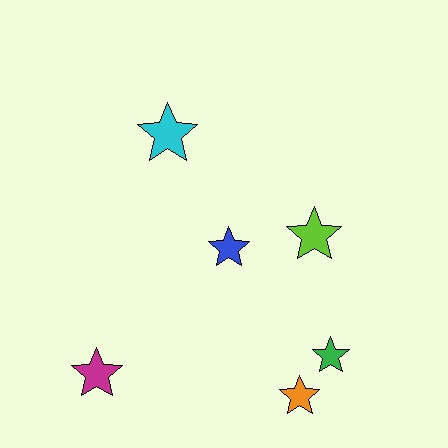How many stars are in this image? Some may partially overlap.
There are 6 stars.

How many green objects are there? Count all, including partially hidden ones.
There is 1 green object.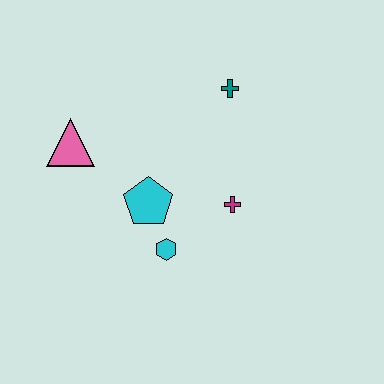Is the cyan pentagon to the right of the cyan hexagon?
No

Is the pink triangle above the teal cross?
No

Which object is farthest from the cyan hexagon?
The teal cross is farthest from the cyan hexagon.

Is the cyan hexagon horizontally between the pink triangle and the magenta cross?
Yes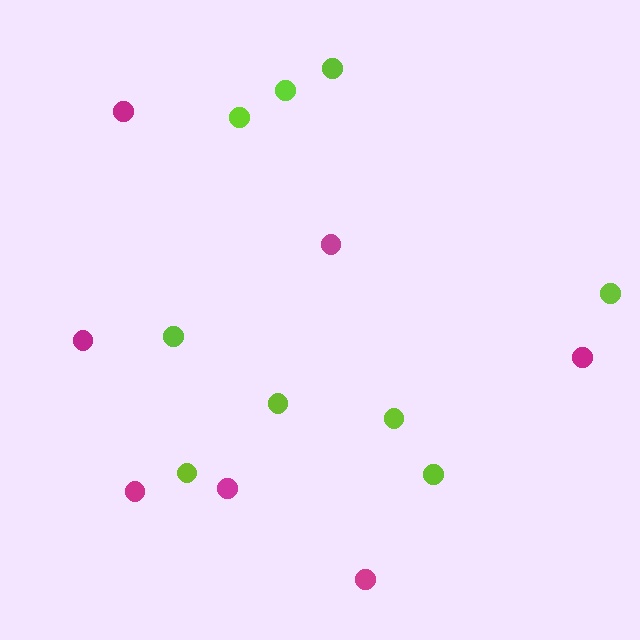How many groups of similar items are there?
There are 2 groups: one group of lime circles (9) and one group of magenta circles (7).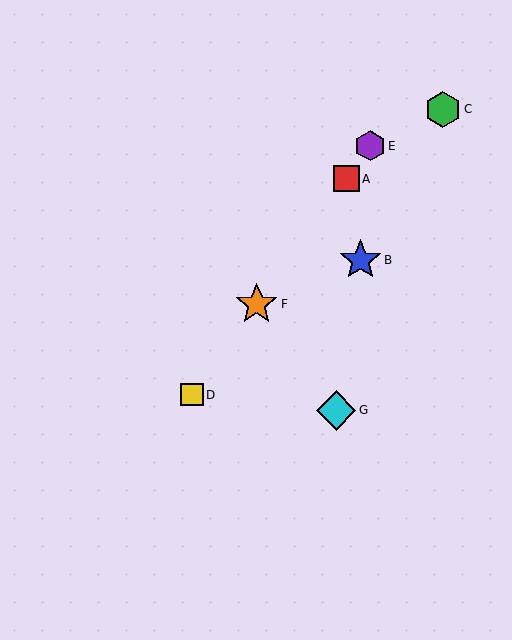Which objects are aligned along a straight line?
Objects A, D, E, F are aligned along a straight line.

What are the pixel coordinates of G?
Object G is at (336, 410).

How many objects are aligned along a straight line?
4 objects (A, D, E, F) are aligned along a straight line.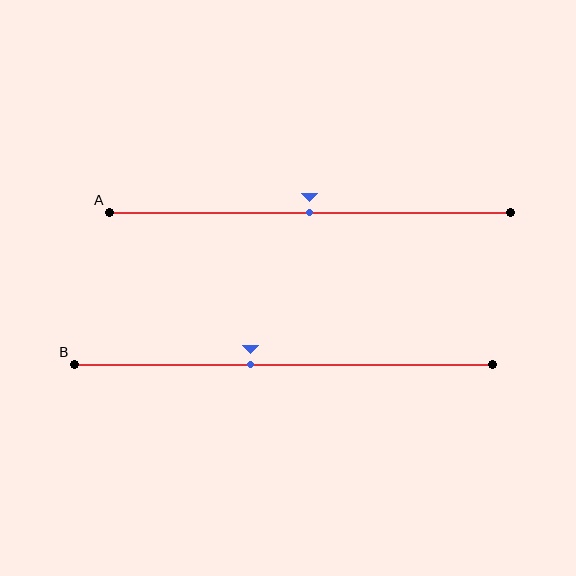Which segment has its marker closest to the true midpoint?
Segment A has its marker closest to the true midpoint.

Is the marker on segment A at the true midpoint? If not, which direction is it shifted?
Yes, the marker on segment A is at the true midpoint.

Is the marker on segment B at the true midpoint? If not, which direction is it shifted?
No, the marker on segment B is shifted to the left by about 8% of the segment length.